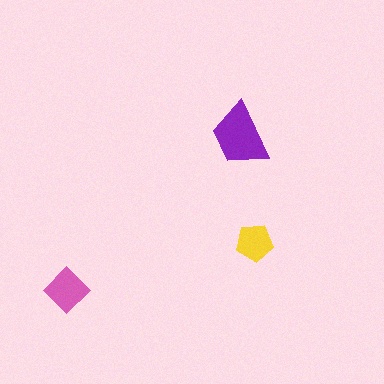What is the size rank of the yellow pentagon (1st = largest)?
3rd.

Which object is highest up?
The purple trapezoid is topmost.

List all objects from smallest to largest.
The yellow pentagon, the pink diamond, the purple trapezoid.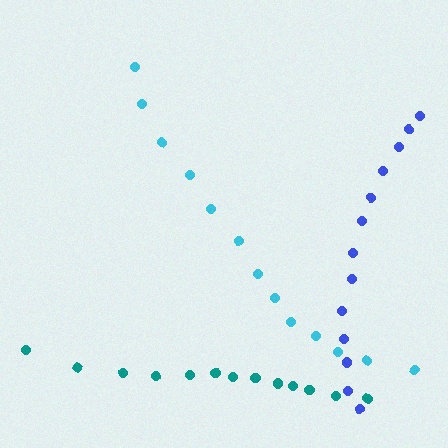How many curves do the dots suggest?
There are 3 distinct paths.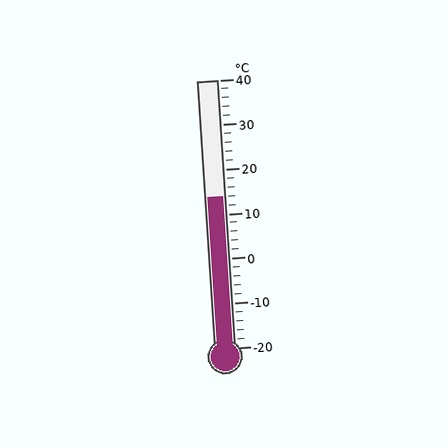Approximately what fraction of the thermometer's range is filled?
The thermometer is filled to approximately 55% of its range.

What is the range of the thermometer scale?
The thermometer scale ranges from -20°C to 40°C.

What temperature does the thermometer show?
The thermometer shows approximately 14°C.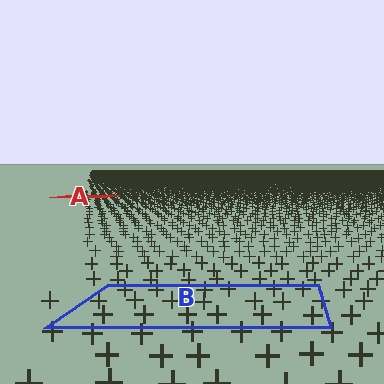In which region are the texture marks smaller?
The texture marks are smaller in region A, because it is farther away.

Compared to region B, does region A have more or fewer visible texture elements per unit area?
Region A has more texture elements per unit area — they are packed more densely because it is farther away.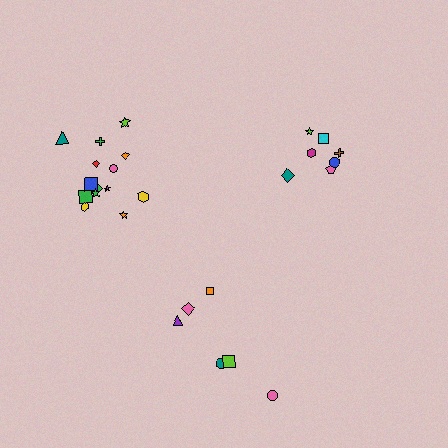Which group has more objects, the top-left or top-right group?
The top-left group.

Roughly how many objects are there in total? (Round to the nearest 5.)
Roughly 30 objects in total.